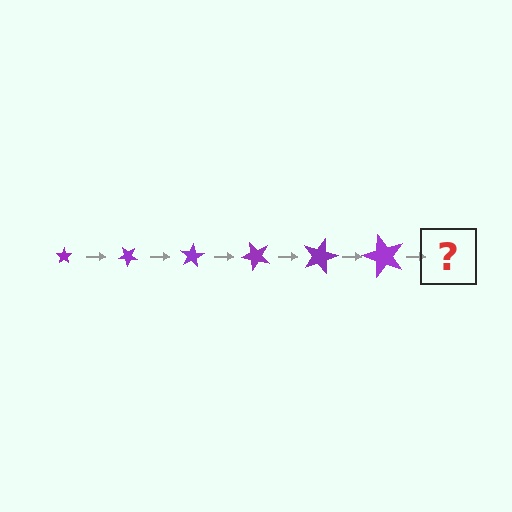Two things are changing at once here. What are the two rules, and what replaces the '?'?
The two rules are that the star grows larger each step and it rotates 40 degrees each step. The '?' should be a star, larger than the previous one and rotated 240 degrees from the start.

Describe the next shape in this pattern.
It should be a star, larger than the previous one and rotated 240 degrees from the start.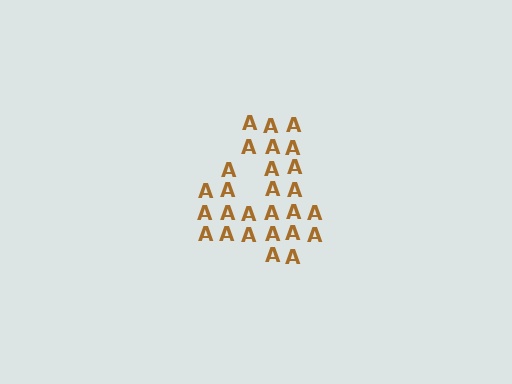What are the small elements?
The small elements are letter A's.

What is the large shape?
The large shape is the digit 4.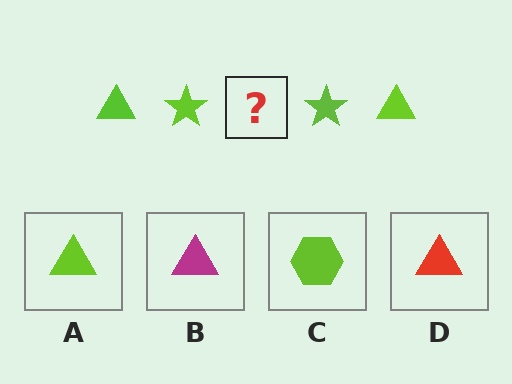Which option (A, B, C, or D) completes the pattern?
A.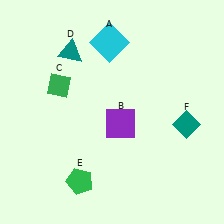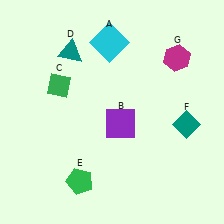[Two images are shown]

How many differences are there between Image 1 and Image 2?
There is 1 difference between the two images.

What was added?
A magenta hexagon (G) was added in Image 2.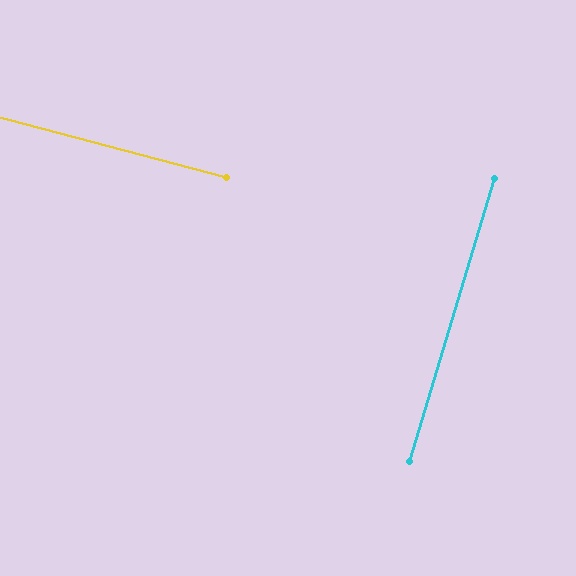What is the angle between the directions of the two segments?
Approximately 88 degrees.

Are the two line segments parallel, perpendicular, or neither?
Perpendicular — they meet at approximately 88°.